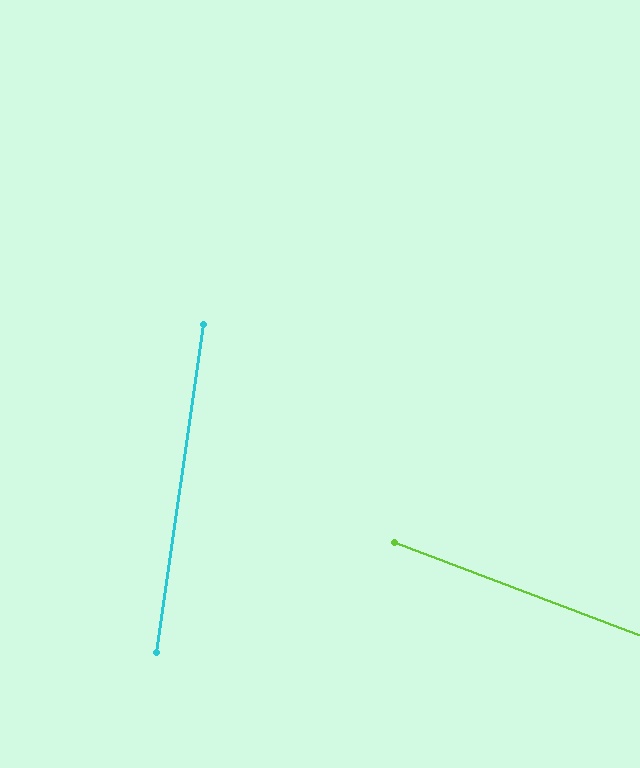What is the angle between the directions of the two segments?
Approximately 77 degrees.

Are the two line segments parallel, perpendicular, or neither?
Neither parallel nor perpendicular — they differ by about 77°.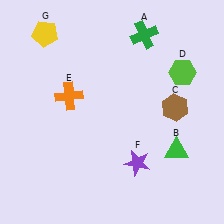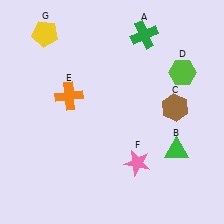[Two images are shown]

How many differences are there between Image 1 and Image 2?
There is 1 difference between the two images.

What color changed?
The star (F) changed from purple in Image 1 to pink in Image 2.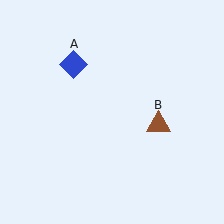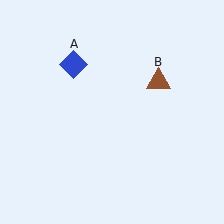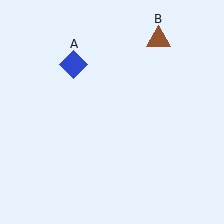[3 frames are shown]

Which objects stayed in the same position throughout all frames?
Blue diamond (object A) remained stationary.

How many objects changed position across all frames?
1 object changed position: brown triangle (object B).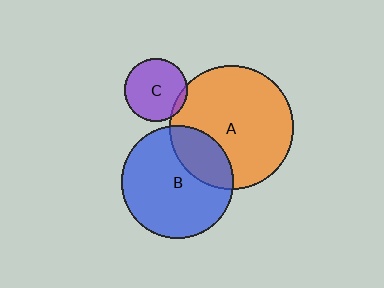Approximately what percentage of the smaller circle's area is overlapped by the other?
Approximately 25%.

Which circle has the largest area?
Circle A (orange).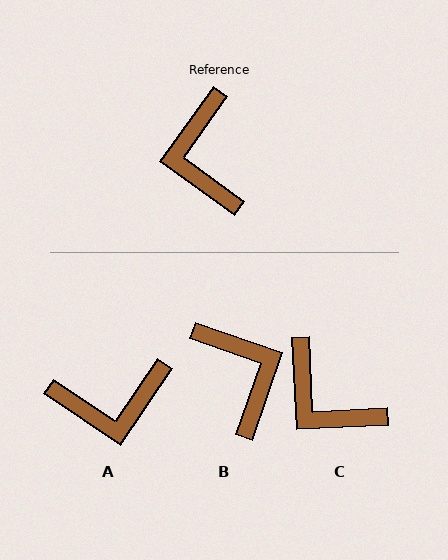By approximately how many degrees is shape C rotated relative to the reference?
Approximately 38 degrees counter-clockwise.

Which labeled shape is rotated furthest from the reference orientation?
B, about 164 degrees away.